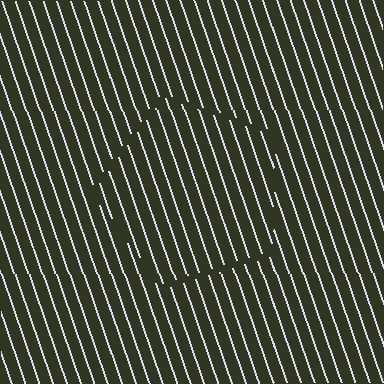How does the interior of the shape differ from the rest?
The interior of the shape contains the same grating, shifted by half a period — the contour is defined by the phase discontinuity where line-ends from the inner and outer gratings abut.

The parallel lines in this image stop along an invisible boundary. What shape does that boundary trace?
An illusory pentagon. The interior of the shape contains the same grating, shifted by half a period — the contour is defined by the phase discontinuity where line-ends from the inner and outer gratings abut.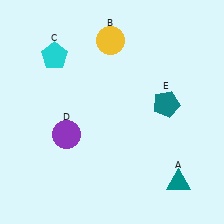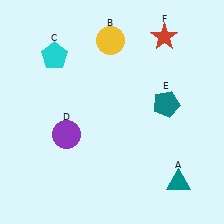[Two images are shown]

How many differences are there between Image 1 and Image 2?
There is 1 difference between the two images.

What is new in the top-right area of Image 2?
A red star (F) was added in the top-right area of Image 2.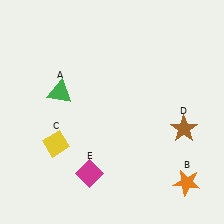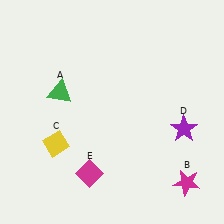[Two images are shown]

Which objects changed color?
B changed from orange to magenta. D changed from brown to purple.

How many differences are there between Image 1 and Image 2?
There are 2 differences between the two images.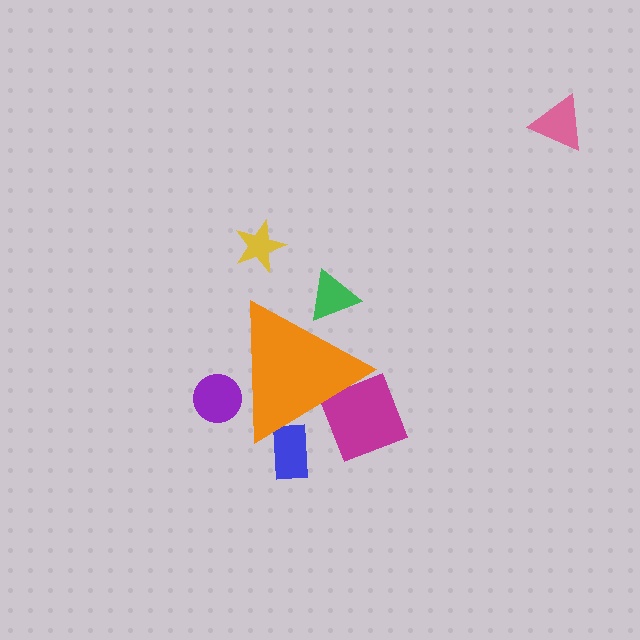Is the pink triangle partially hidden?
No, the pink triangle is fully visible.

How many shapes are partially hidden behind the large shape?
4 shapes are partially hidden.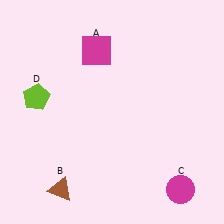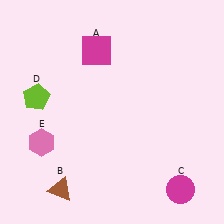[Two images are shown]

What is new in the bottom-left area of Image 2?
A pink hexagon (E) was added in the bottom-left area of Image 2.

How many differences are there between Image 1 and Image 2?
There is 1 difference between the two images.